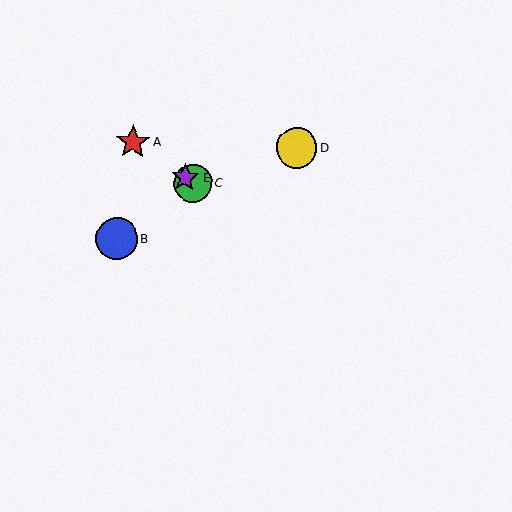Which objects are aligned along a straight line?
Objects A, C, E are aligned along a straight line.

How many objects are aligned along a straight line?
3 objects (A, C, E) are aligned along a straight line.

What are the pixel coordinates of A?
Object A is at (133, 142).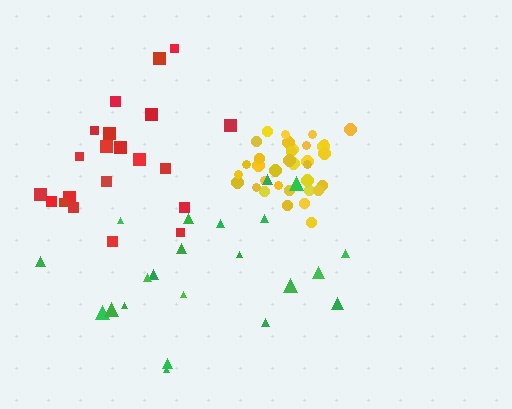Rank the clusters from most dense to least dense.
yellow, red, green.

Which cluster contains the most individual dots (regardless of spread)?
Yellow (34).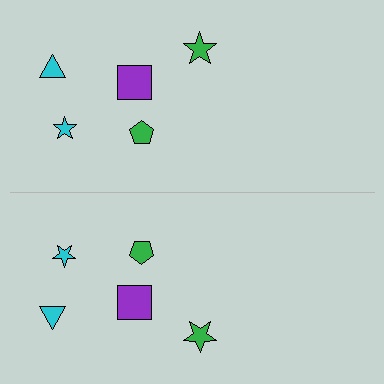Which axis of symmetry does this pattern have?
The pattern has a horizontal axis of symmetry running through the center of the image.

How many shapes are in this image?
There are 10 shapes in this image.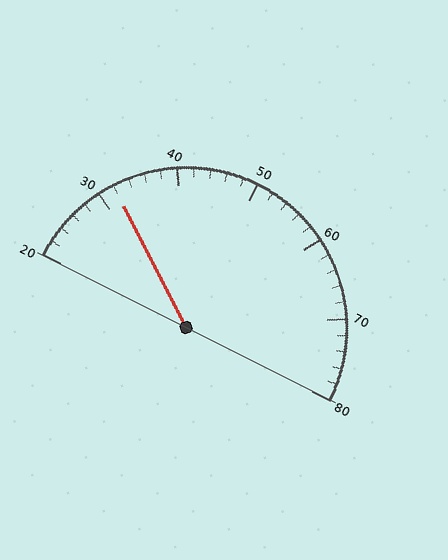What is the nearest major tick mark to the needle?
The nearest major tick mark is 30.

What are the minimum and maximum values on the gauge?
The gauge ranges from 20 to 80.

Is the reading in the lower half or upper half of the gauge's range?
The reading is in the lower half of the range (20 to 80).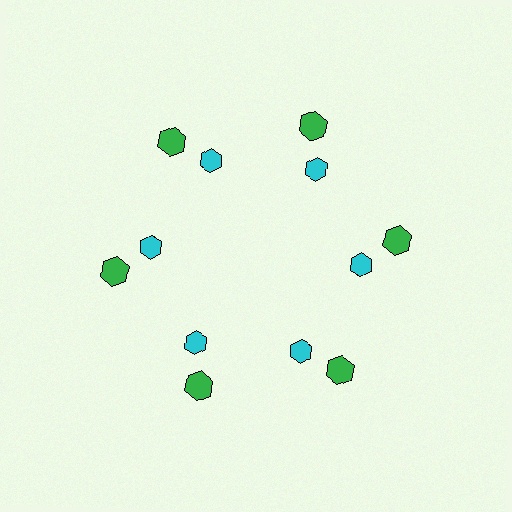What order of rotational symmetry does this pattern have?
This pattern has 6-fold rotational symmetry.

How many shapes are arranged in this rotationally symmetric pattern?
There are 12 shapes, arranged in 6 groups of 2.